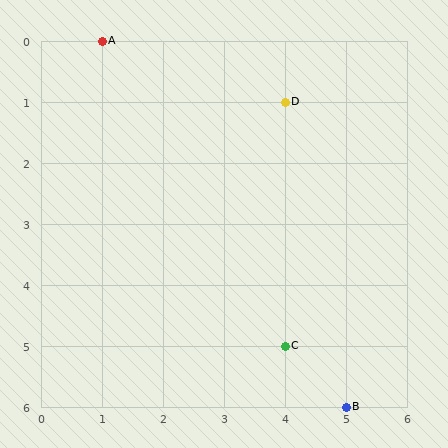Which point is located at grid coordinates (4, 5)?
Point C is at (4, 5).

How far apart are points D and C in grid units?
Points D and C are 4 rows apart.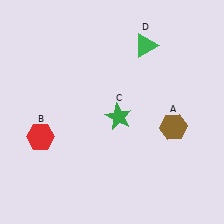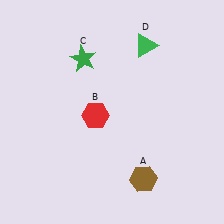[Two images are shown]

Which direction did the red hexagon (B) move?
The red hexagon (B) moved right.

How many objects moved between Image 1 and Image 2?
3 objects moved between the two images.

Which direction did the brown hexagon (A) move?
The brown hexagon (A) moved down.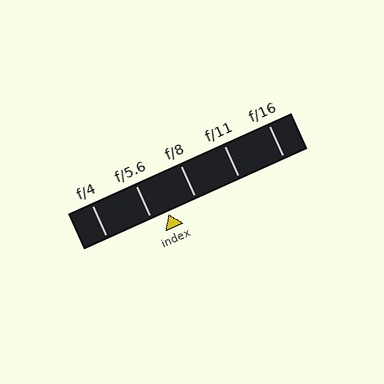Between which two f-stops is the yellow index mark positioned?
The index mark is between f/5.6 and f/8.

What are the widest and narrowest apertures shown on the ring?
The widest aperture shown is f/4 and the narrowest is f/16.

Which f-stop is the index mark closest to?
The index mark is closest to f/5.6.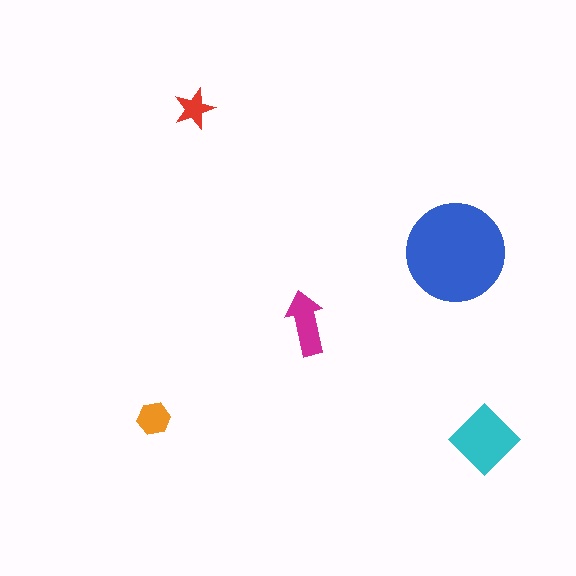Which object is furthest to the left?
The orange hexagon is leftmost.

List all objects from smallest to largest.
The red star, the orange hexagon, the magenta arrow, the cyan diamond, the blue circle.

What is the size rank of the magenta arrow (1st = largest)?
3rd.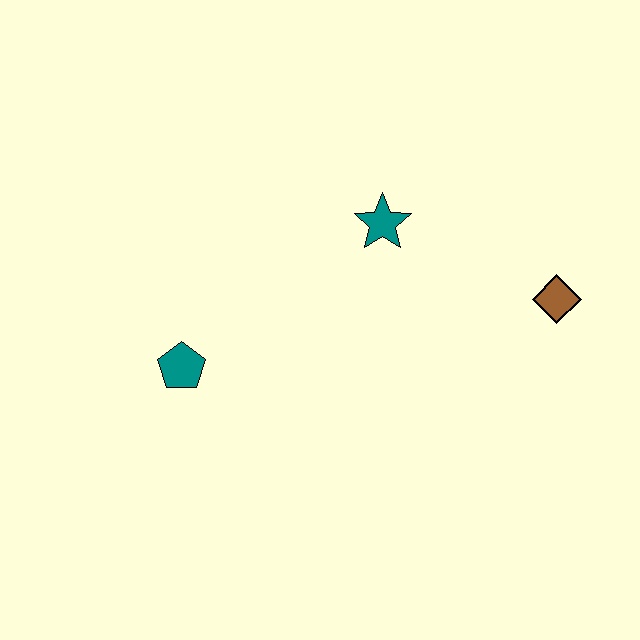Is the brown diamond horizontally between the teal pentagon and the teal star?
No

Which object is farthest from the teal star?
The teal pentagon is farthest from the teal star.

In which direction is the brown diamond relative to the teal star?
The brown diamond is to the right of the teal star.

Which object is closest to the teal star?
The brown diamond is closest to the teal star.